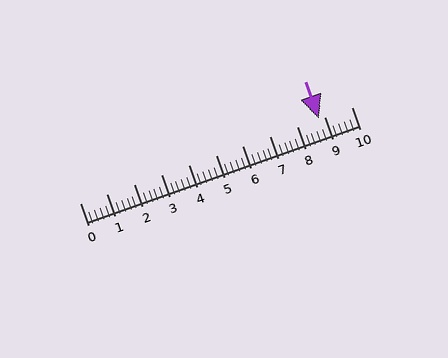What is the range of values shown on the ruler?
The ruler shows values from 0 to 10.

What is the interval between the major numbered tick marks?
The major tick marks are spaced 1 units apart.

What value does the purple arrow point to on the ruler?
The purple arrow points to approximately 8.8.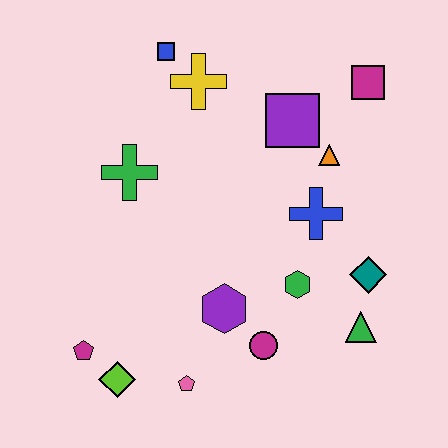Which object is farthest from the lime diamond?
The magenta square is farthest from the lime diamond.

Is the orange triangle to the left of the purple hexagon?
No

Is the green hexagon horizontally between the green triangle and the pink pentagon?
Yes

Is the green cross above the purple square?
No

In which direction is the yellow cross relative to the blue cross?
The yellow cross is above the blue cross.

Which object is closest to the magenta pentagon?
The lime diamond is closest to the magenta pentagon.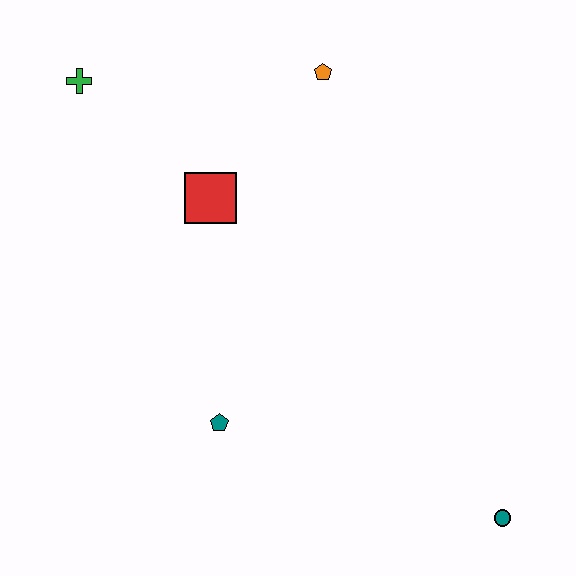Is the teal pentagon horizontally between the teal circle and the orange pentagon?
No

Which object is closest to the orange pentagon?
The red square is closest to the orange pentagon.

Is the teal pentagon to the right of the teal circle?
No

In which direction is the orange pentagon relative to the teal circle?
The orange pentagon is above the teal circle.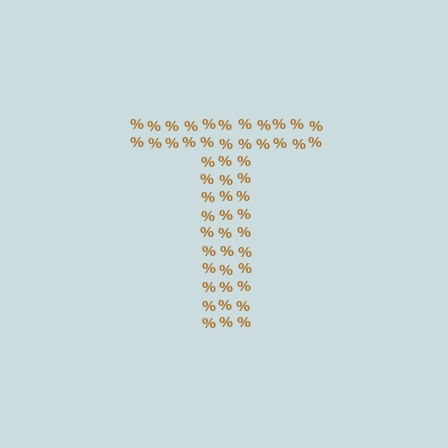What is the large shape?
The large shape is the letter T.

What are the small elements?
The small elements are percent signs.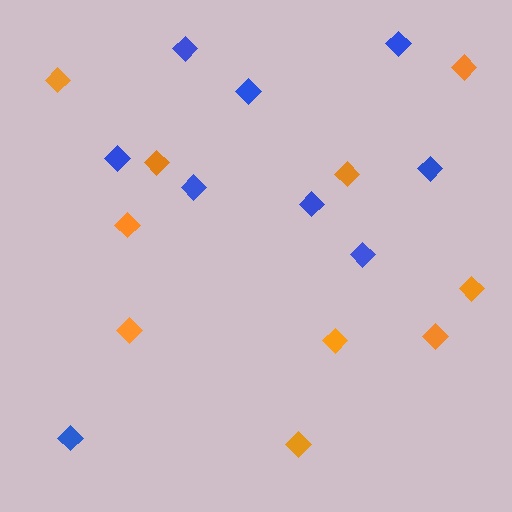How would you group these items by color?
There are 2 groups: one group of orange diamonds (10) and one group of blue diamonds (9).